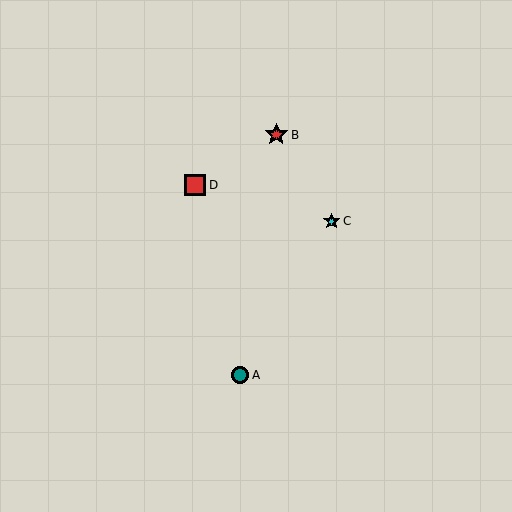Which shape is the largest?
The red star (labeled B) is the largest.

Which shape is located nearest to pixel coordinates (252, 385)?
The teal circle (labeled A) at (240, 375) is nearest to that location.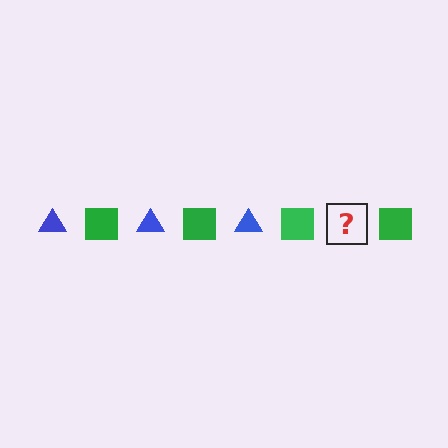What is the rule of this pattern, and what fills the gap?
The rule is that the pattern alternates between blue triangle and green square. The gap should be filled with a blue triangle.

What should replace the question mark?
The question mark should be replaced with a blue triangle.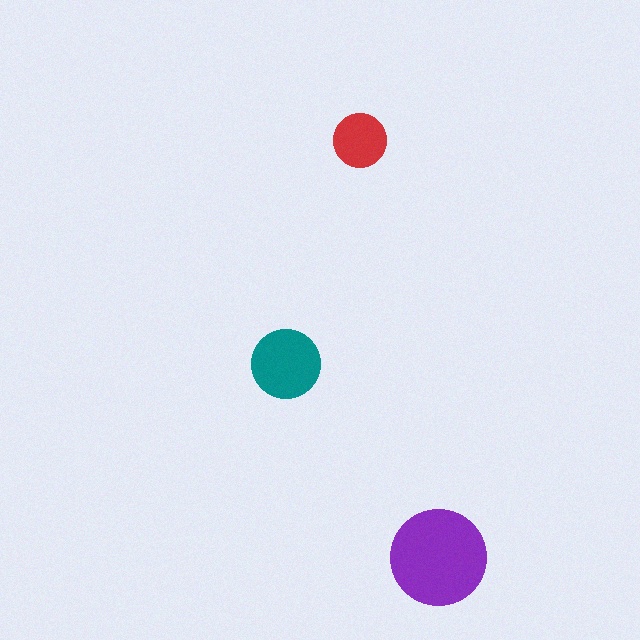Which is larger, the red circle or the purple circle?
The purple one.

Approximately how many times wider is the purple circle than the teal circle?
About 1.5 times wider.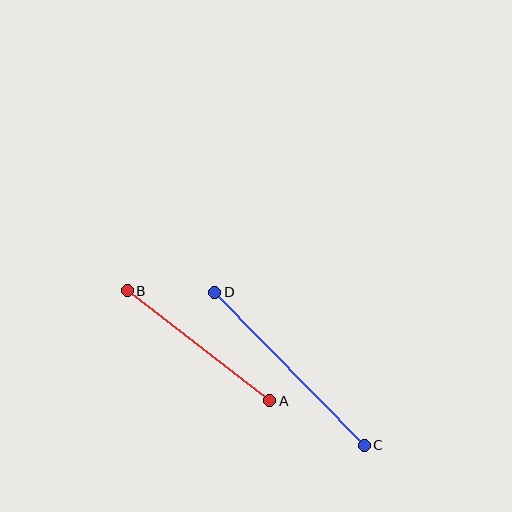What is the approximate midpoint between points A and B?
The midpoint is at approximately (198, 346) pixels.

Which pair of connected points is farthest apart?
Points C and D are farthest apart.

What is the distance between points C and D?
The distance is approximately 214 pixels.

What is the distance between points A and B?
The distance is approximately 180 pixels.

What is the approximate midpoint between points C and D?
The midpoint is at approximately (290, 369) pixels.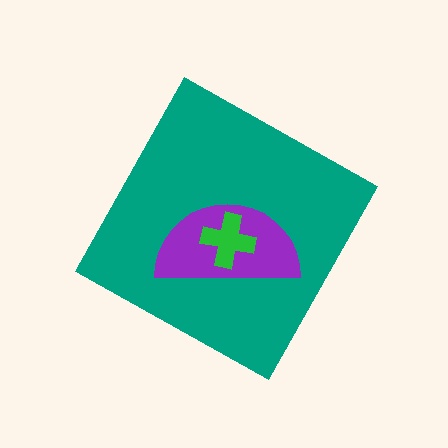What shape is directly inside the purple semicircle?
The green cross.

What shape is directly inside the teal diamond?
The purple semicircle.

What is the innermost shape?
The green cross.